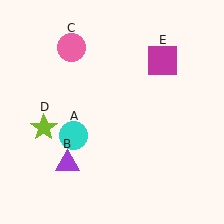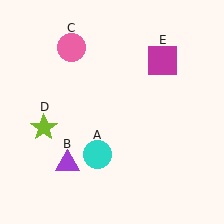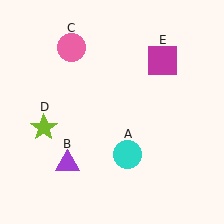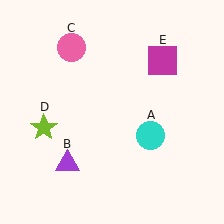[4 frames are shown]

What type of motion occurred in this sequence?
The cyan circle (object A) rotated counterclockwise around the center of the scene.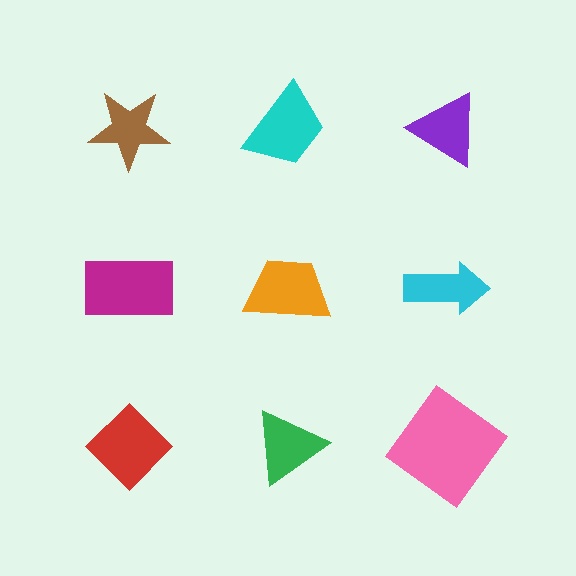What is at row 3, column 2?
A green triangle.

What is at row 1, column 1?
A brown star.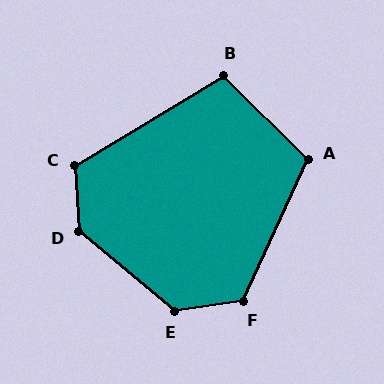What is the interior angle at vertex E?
Approximately 132 degrees (obtuse).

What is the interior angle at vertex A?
Approximately 110 degrees (obtuse).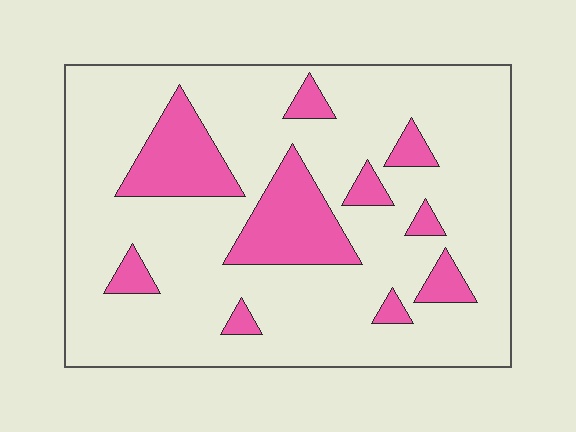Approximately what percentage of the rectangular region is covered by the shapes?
Approximately 20%.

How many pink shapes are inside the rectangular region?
10.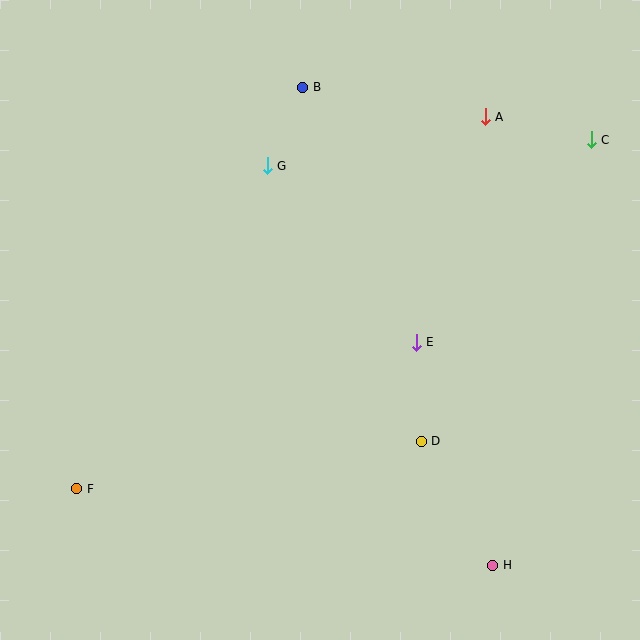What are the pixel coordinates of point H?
Point H is at (493, 566).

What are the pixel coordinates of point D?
Point D is at (421, 441).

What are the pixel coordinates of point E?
Point E is at (416, 342).